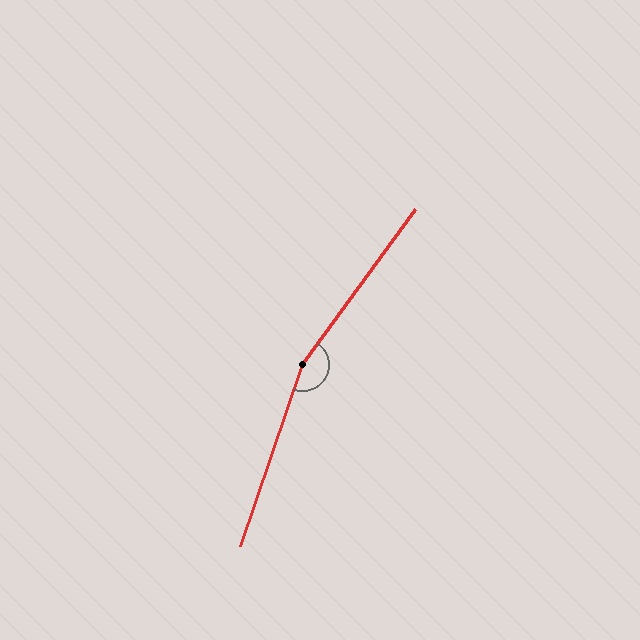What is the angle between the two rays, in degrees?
Approximately 163 degrees.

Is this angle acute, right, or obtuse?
It is obtuse.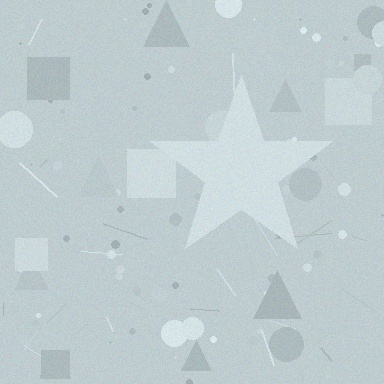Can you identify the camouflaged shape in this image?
The camouflaged shape is a star.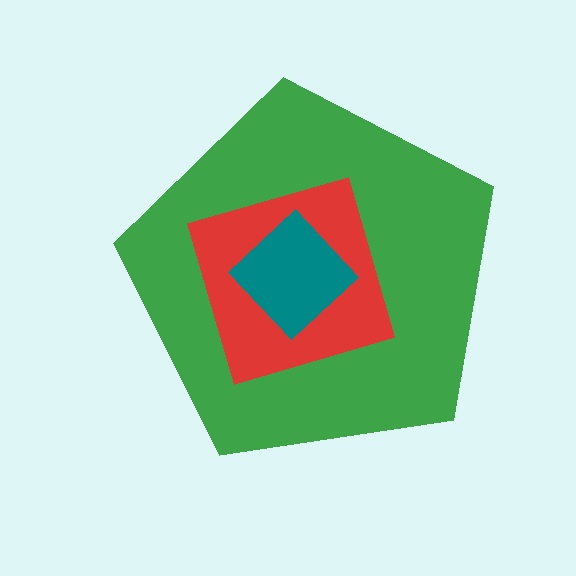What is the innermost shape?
The teal diamond.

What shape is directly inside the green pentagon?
The red square.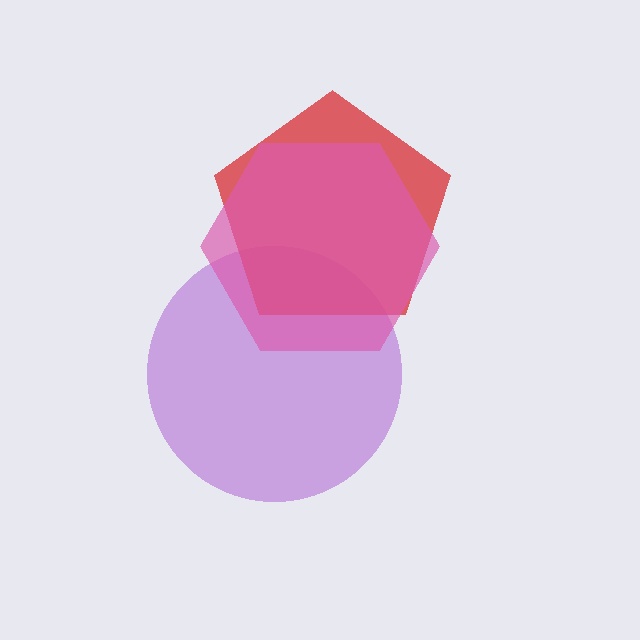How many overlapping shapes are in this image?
There are 3 overlapping shapes in the image.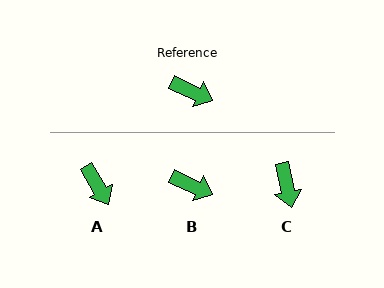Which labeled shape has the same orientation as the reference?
B.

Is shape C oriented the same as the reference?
No, it is off by about 53 degrees.